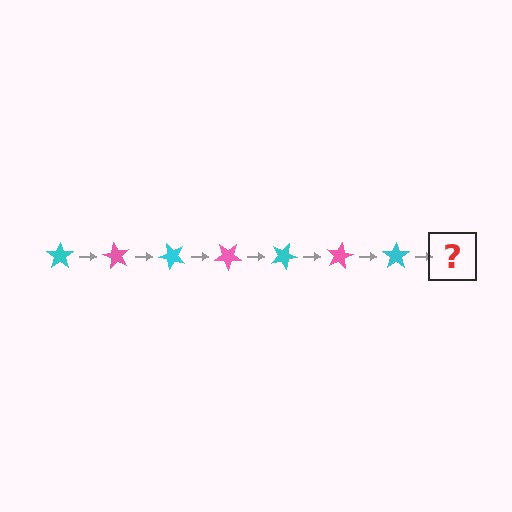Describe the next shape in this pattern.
It should be a pink star, rotated 420 degrees from the start.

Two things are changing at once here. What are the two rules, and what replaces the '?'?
The two rules are that it rotates 60 degrees each step and the color cycles through cyan and pink. The '?' should be a pink star, rotated 420 degrees from the start.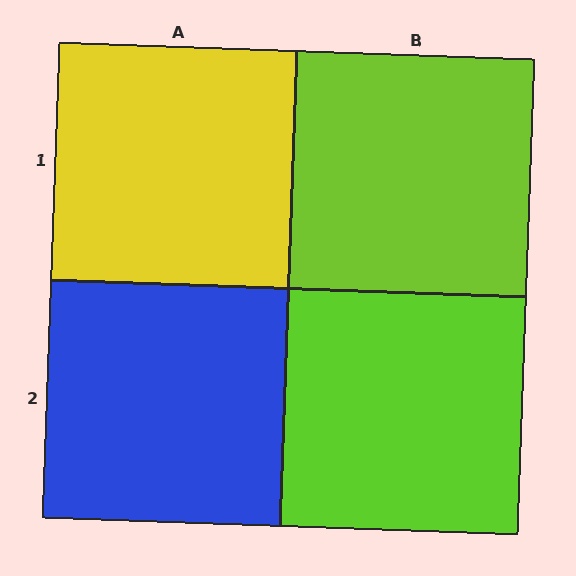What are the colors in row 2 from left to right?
Blue, lime.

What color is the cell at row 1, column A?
Yellow.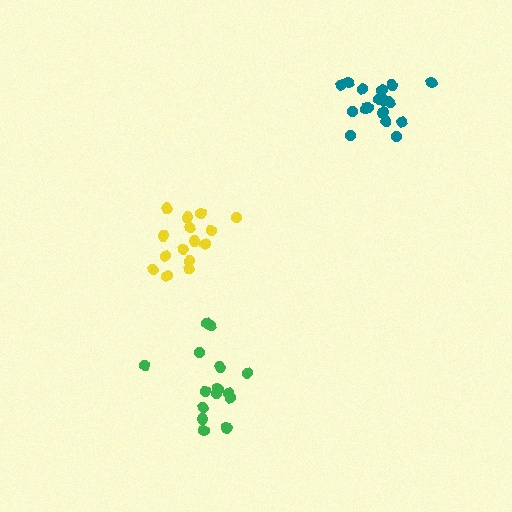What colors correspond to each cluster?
The clusters are colored: green, yellow, teal.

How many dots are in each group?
Group 1: 15 dots, Group 2: 15 dots, Group 3: 18 dots (48 total).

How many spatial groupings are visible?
There are 3 spatial groupings.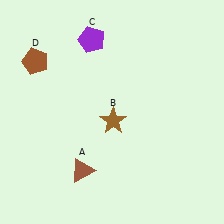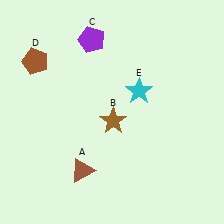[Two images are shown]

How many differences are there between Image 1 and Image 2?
There is 1 difference between the two images.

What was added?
A cyan star (E) was added in Image 2.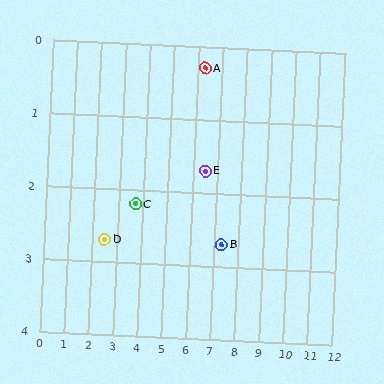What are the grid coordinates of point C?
Point C is at approximately (3.7, 2.2).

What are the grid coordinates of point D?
Point D is at approximately (2.5, 2.7).